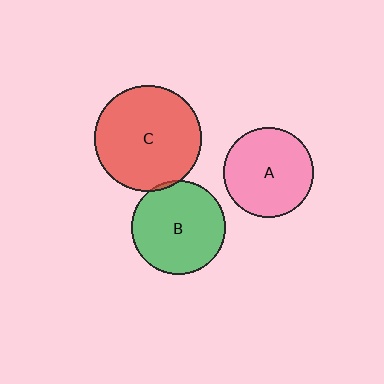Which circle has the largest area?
Circle C (red).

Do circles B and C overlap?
Yes.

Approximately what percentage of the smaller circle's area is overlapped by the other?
Approximately 5%.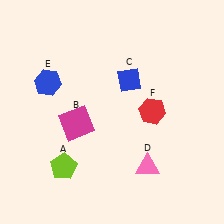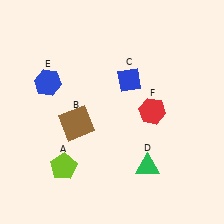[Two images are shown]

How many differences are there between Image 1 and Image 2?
There are 2 differences between the two images.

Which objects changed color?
B changed from magenta to brown. D changed from pink to green.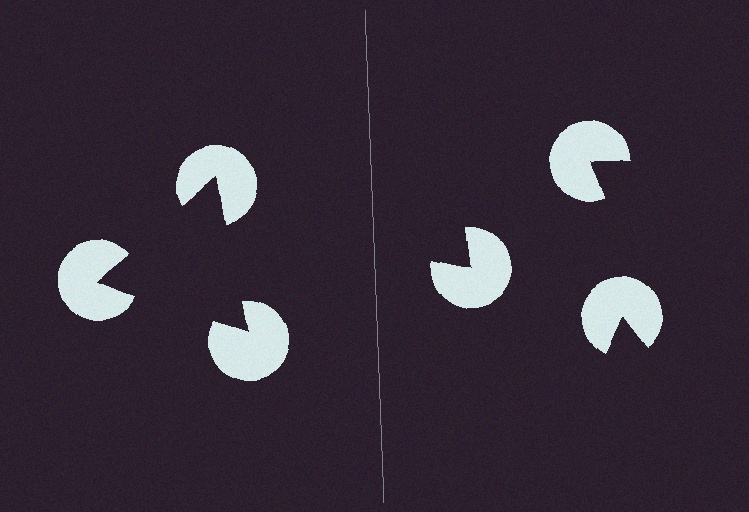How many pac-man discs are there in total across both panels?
6 — 3 on each side.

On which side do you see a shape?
An illusory triangle appears on the left side. On the right side the wedge cuts are rotated, so no coherent shape forms.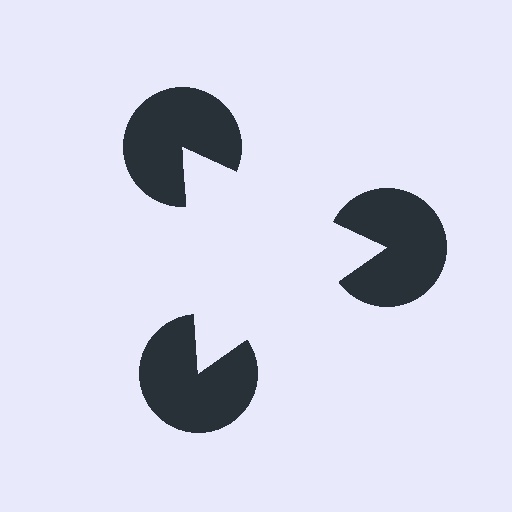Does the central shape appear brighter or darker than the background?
It typically appears slightly brighter than the background, even though no actual brightness change is drawn.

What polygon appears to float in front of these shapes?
An illusory triangle — its edges are inferred from the aligned wedge cuts in the pac-man discs, not physically drawn.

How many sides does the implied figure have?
3 sides.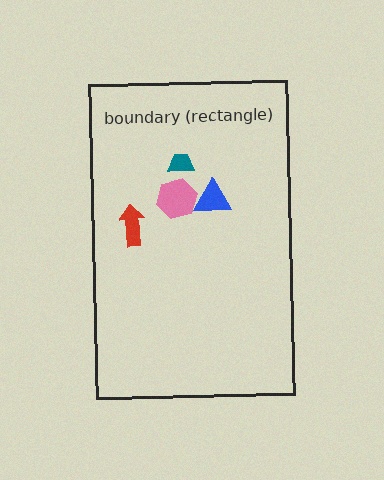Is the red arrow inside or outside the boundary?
Inside.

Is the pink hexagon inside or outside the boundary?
Inside.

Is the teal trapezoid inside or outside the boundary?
Inside.